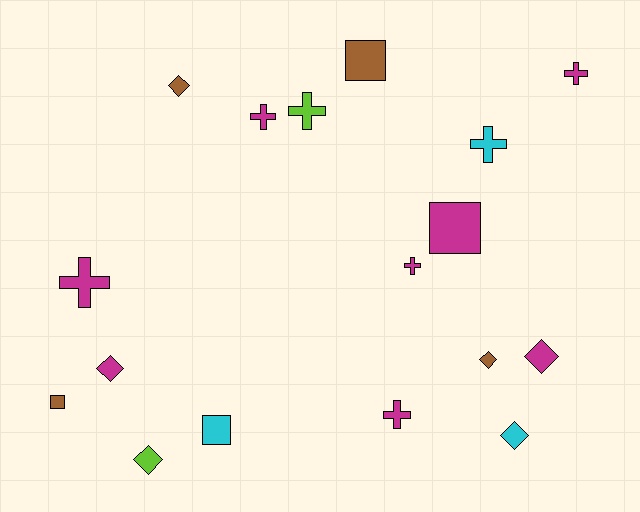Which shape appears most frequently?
Cross, with 7 objects.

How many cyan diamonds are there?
There is 1 cyan diamond.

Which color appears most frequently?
Magenta, with 8 objects.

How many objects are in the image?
There are 17 objects.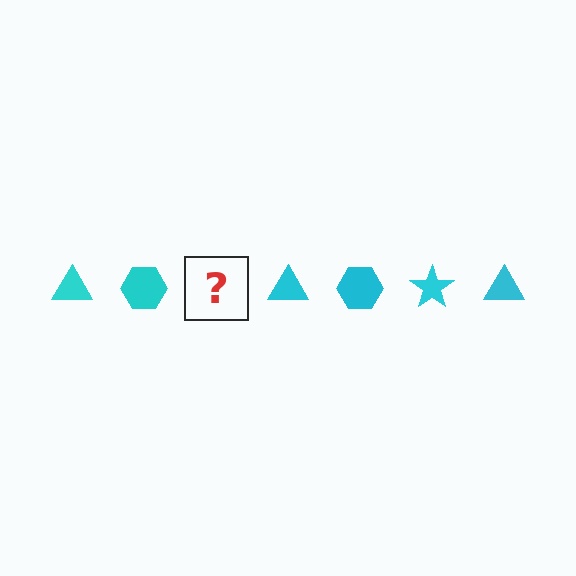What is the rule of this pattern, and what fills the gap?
The rule is that the pattern cycles through triangle, hexagon, star shapes in cyan. The gap should be filled with a cyan star.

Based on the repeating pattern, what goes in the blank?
The blank should be a cyan star.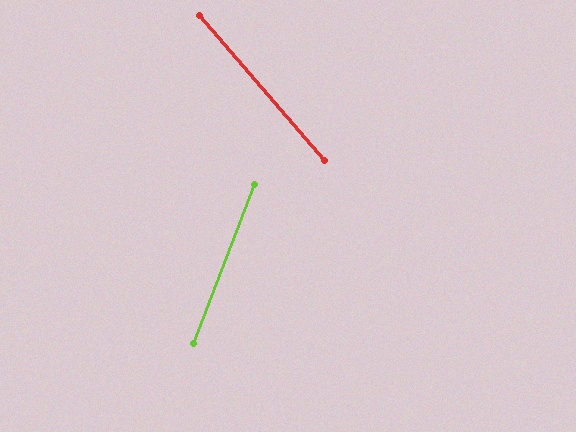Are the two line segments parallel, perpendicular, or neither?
Neither parallel nor perpendicular — they differ by about 62°.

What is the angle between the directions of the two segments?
Approximately 62 degrees.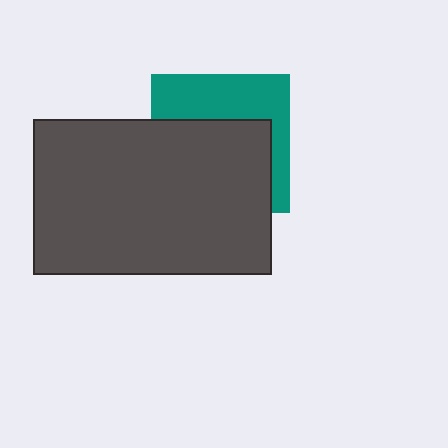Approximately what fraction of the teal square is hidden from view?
Roughly 58% of the teal square is hidden behind the dark gray rectangle.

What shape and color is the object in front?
The object in front is a dark gray rectangle.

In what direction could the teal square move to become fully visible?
The teal square could move up. That would shift it out from behind the dark gray rectangle entirely.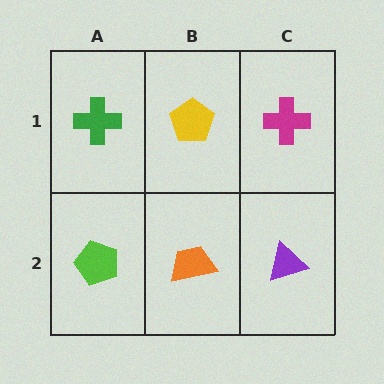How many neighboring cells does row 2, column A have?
2.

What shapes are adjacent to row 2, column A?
A green cross (row 1, column A), an orange trapezoid (row 2, column B).